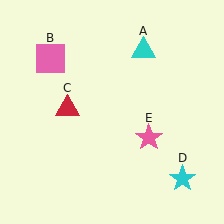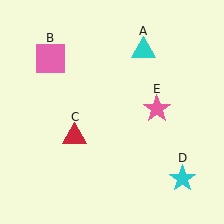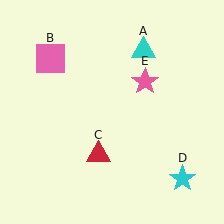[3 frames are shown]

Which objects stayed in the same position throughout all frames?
Cyan triangle (object A) and pink square (object B) and cyan star (object D) remained stationary.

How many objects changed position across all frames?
2 objects changed position: red triangle (object C), pink star (object E).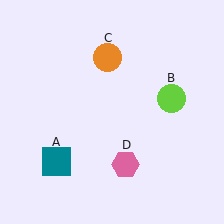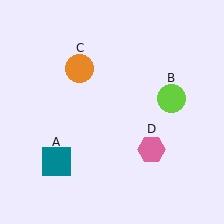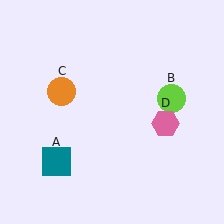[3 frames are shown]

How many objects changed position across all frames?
2 objects changed position: orange circle (object C), pink hexagon (object D).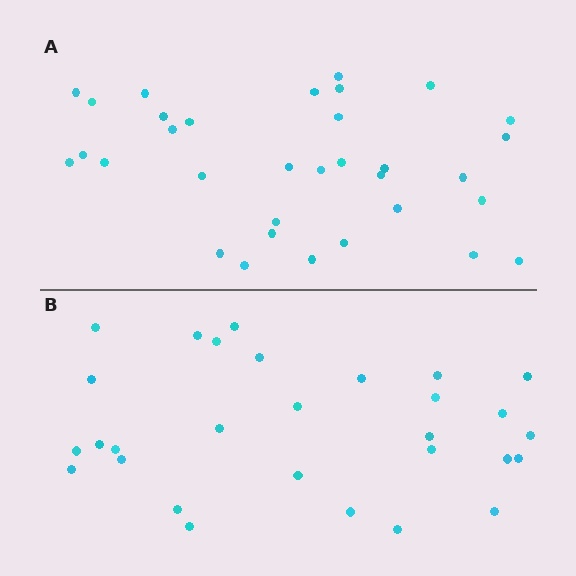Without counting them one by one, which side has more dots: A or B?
Region A (the top region) has more dots.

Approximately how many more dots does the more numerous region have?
Region A has about 4 more dots than region B.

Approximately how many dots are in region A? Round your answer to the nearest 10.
About 30 dots. (The exact count is 33, which rounds to 30.)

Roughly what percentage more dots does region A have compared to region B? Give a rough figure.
About 15% more.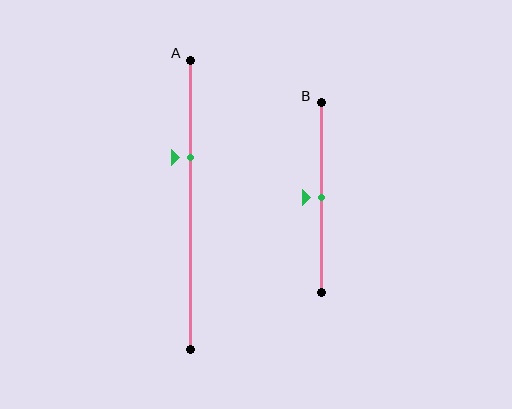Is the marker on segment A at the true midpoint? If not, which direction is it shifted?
No, the marker on segment A is shifted upward by about 16% of the segment length.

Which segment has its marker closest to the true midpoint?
Segment B has its marker closest to the true midpoint.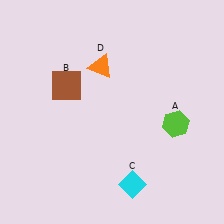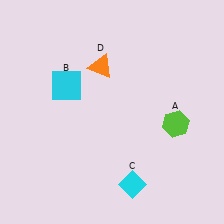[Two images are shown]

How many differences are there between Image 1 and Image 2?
There is 1 difference between the two images.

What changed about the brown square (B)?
In Image 1, B is brown. In Image 2, it changed to cyan.